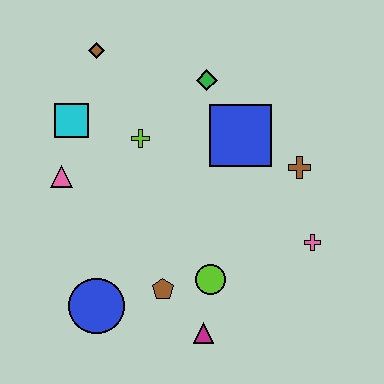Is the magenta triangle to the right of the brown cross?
No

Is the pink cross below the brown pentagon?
No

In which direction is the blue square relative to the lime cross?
The blue square is to the right of the lime cross.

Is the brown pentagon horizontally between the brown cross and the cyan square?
Yes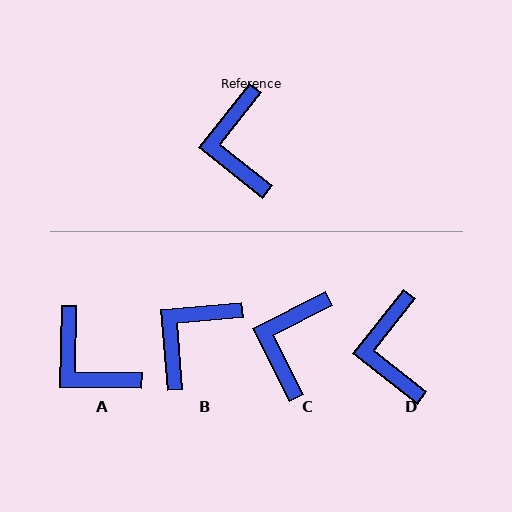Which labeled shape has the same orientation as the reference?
D.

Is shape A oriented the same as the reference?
No, it is off by about 37 degrees.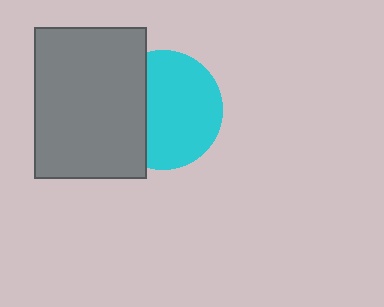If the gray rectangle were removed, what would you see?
You would see the complete cyan circle.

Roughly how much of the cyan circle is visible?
Most of it is visible (roughly 66%).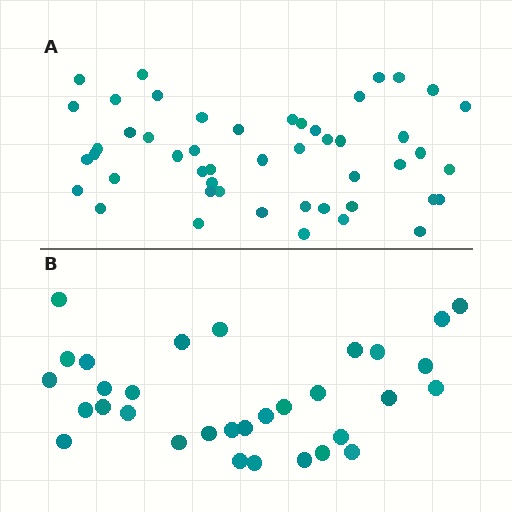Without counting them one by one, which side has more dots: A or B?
Region A (the top region) has more dots.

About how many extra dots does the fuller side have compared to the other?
Region A has approximately 15 more dots than region B.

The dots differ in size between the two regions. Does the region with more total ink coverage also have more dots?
No. Region B has more total ink coverage because its dots are larger, but region A actually contains more individual dots. Total area can be misleading — the number of items is what matters here.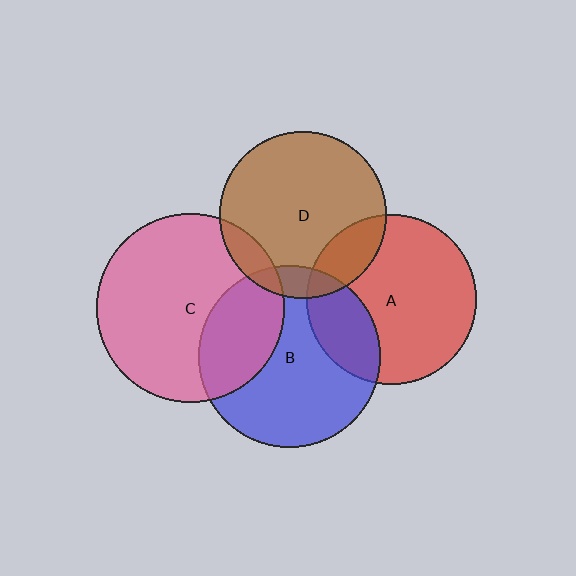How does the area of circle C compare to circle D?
Approximately 1.3 times.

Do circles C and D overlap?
Yes.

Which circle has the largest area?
Circle C (pink).